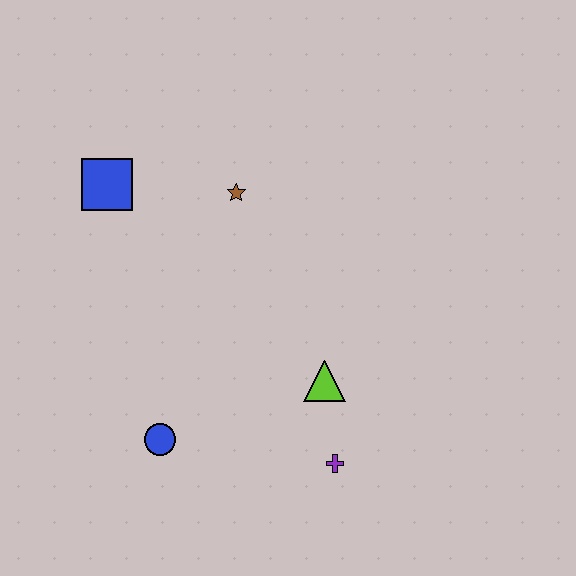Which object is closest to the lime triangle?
The purple cross is closest to the lime triangle.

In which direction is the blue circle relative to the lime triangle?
The blue circle is to the left of the lime triangle.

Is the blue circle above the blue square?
No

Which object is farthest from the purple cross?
The blue square is farthest from the purple cross.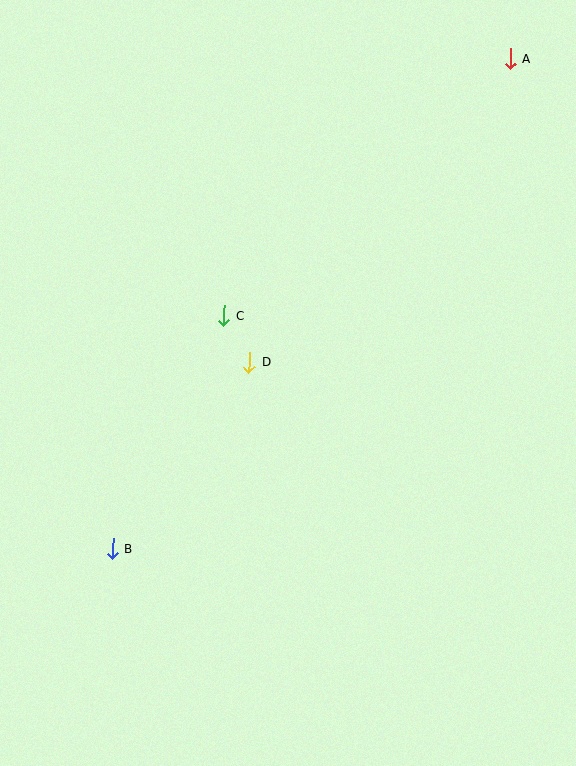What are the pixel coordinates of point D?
Point D is at (250, 362).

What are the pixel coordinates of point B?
Point B is at (113, 548).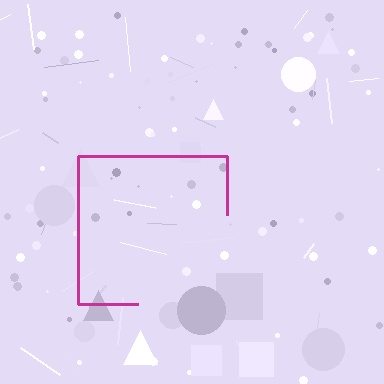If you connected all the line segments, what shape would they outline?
They would outline a square.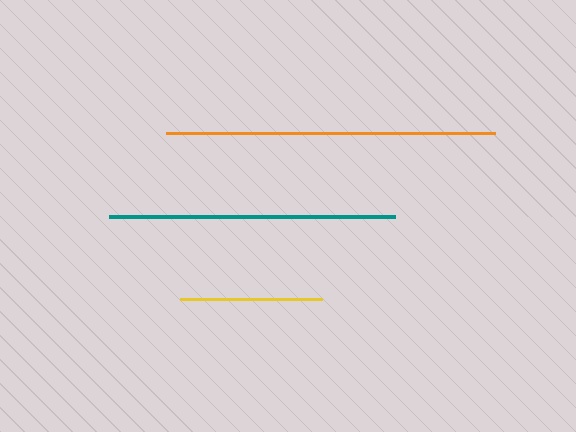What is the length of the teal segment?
The teal segment is approximately 286 pixels long.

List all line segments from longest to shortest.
From longest to shortest: orange, teal, yellow.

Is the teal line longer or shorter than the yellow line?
The teal line is longer than the yellow line.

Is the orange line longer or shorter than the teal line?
The orange line is longer than the teal line.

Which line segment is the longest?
The orange line is the longest at approximately 329 pixels.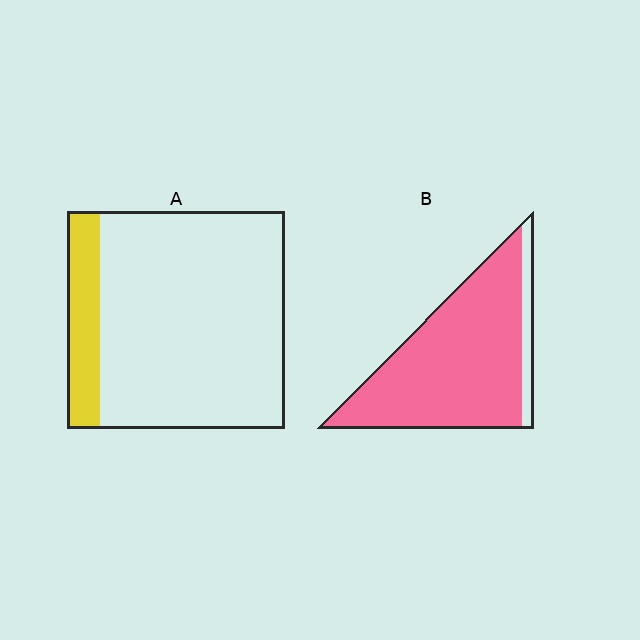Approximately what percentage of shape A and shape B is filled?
A is approximately 15% and B is approximately 90%.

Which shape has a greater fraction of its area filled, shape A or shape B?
Shape B.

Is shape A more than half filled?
No.